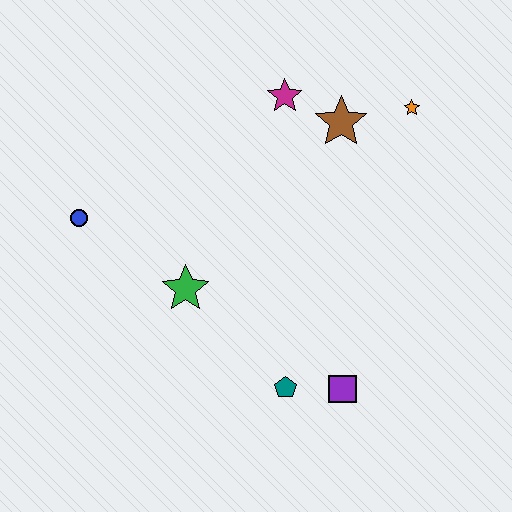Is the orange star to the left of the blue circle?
No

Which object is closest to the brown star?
The magenta star is closest to the brown star.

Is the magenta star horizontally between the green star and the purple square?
Yes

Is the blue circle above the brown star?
No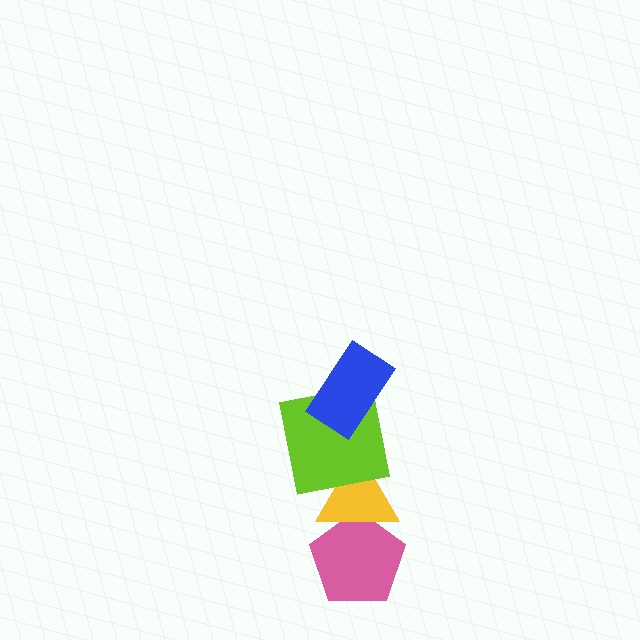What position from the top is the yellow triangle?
The yellow triangle is 3rd from the top.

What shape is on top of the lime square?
The blue rectangle is on top of the lime square.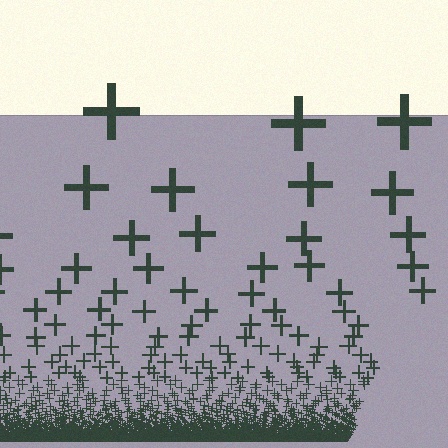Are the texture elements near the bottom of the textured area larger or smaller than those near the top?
Smaller. The gradient is inverted — elements near the bottom are smaller and denser.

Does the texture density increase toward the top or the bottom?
Density increases toward the bottom.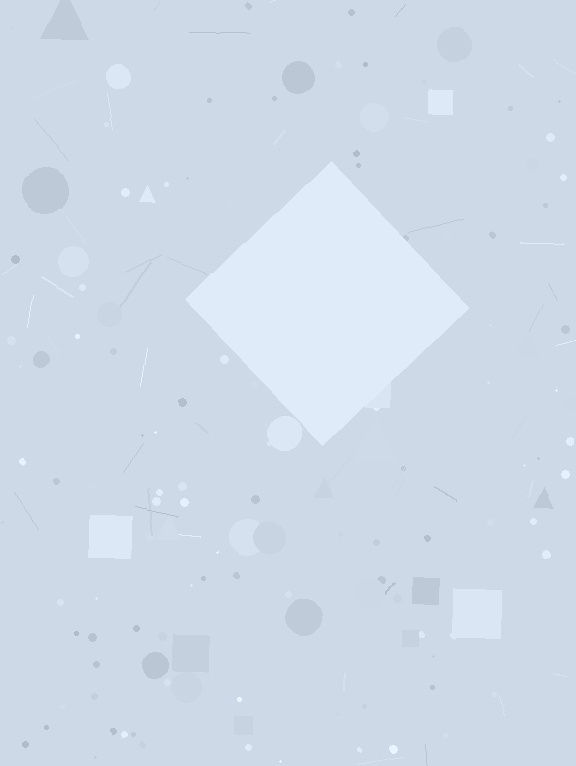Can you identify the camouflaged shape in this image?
The camouflaged shape is a diamond.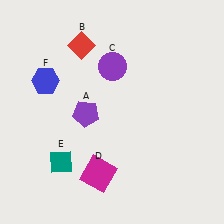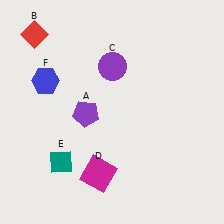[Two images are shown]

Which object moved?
The red diamond (B) moved left.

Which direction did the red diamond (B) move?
The red diamond (B) moved left.